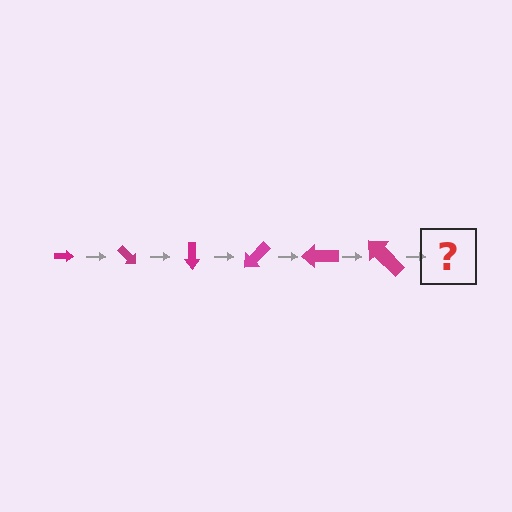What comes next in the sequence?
The next element should be an arrow, larger than the previous one and rotated 270 degrees from the start.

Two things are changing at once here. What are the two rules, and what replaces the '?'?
The two rules are that the arrow grows larger each step and it rotates 45 degrees each step. The '?' should be an arrow, larger than the previous one and rotated 270 degrees from the start.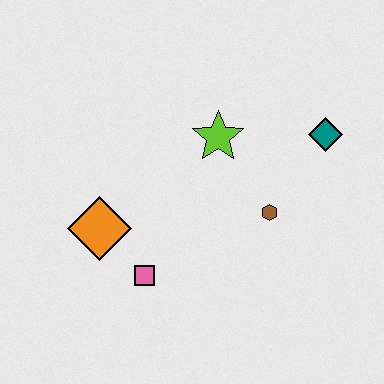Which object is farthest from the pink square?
The teal diamond is farthest from the pink square.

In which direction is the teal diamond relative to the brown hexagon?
The teal diamond is above the brown hexagon.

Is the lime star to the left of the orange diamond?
No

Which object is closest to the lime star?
The brown hexagon is closest to the lime star.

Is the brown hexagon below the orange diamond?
No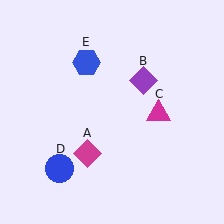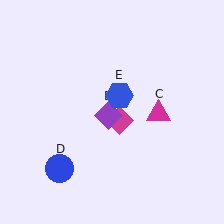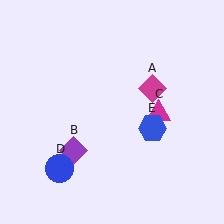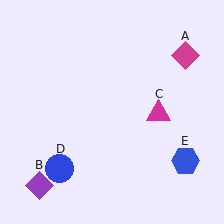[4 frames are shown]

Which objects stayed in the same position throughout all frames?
Magenta triangle (object C) and blue circle (object D) remained stationary.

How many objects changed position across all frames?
3 objects changed position: magenta diamond (object A), purple diamond (object B), blue hexagon (object E).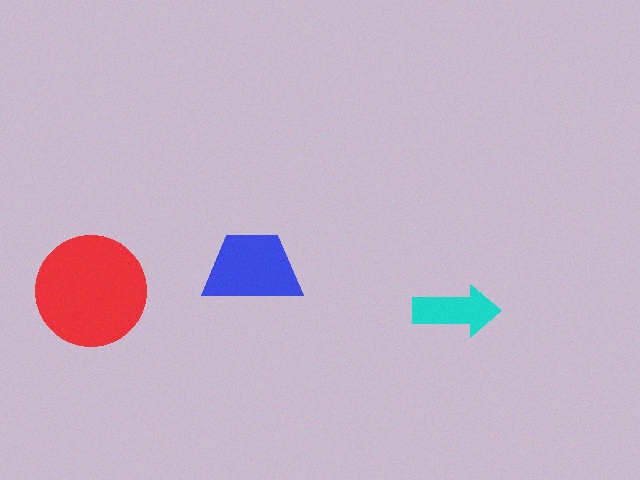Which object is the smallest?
The cyan arrow.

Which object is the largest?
The red circle.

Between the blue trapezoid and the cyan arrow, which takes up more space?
The blue trapezoid.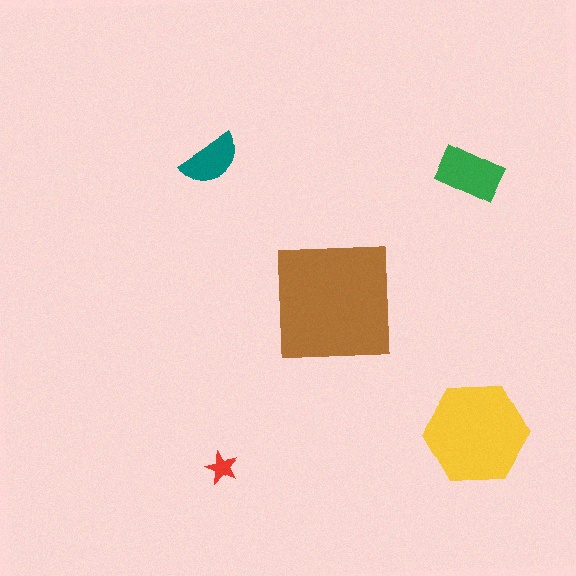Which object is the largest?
The brown square.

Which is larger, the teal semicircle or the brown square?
The brown square.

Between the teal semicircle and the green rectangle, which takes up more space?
The green rectangle.